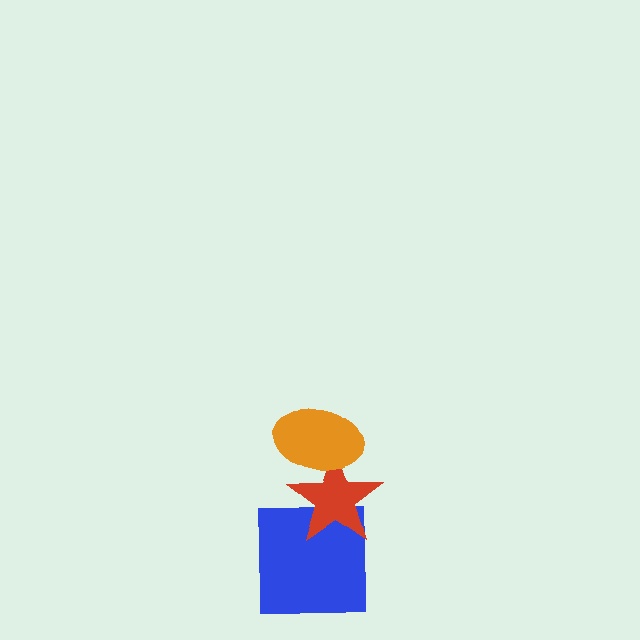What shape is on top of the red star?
The orange ellipse is on top of the red star.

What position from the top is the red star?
The red star is 2nd from the top.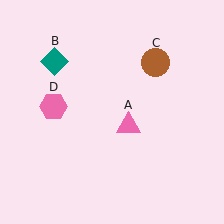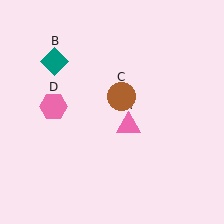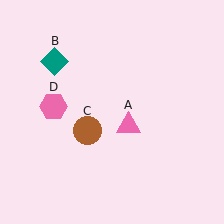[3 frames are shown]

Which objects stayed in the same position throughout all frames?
Pink triangle (object A) and teal diamond (object B) and pink hexagon (object D) remained stationary.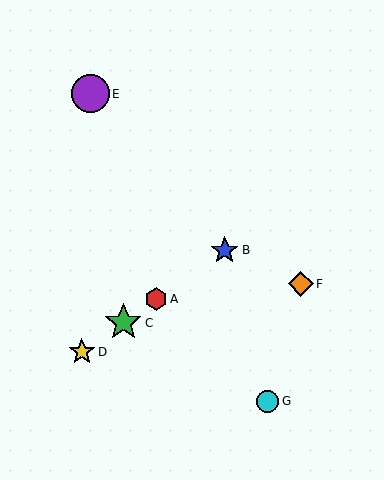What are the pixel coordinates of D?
Object D is at (82, 352).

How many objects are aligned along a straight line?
4 objects (A, B, C, D) are aligned along a straight line.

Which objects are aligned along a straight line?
Objects A, B, C, D are aligned along a straight line.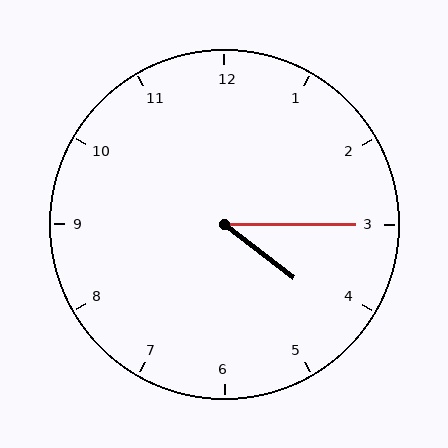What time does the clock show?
4:15.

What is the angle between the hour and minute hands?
Approximately 38 degrees.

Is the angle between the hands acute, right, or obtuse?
It is acute.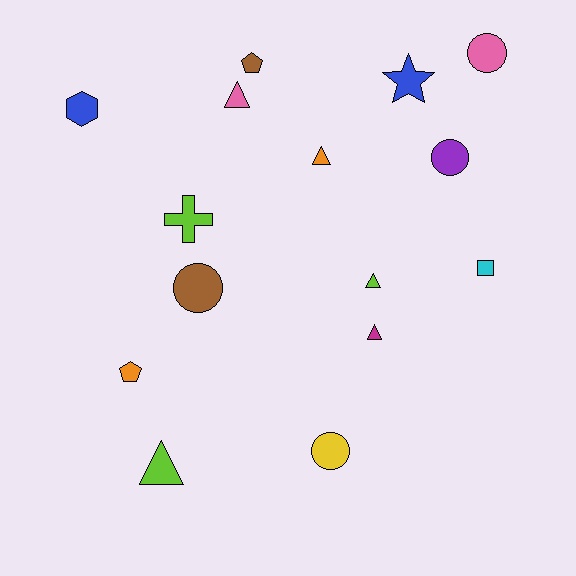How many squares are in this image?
There is 1 square.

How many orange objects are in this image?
There are 2 orange objects.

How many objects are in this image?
There are 15 objects.